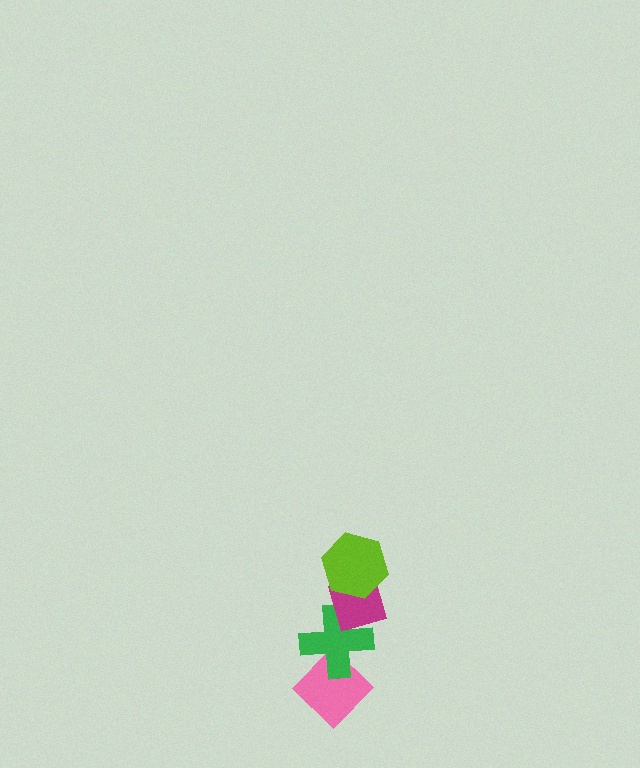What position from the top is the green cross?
The green cross is 3rd from the top.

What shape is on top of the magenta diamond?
The lime hexagon is on top of the magenta diamond.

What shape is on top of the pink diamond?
The green cross is on top of the pink diamond.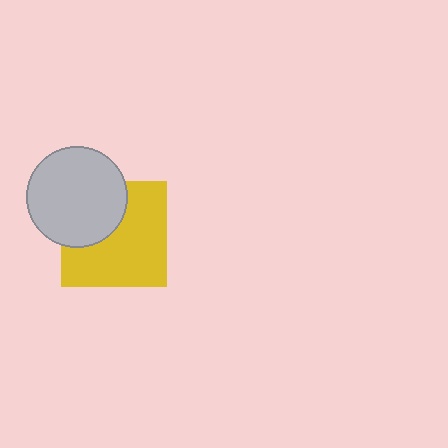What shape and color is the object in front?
The object in front is a light gray circle.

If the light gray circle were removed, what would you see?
You would see the complete yellow square.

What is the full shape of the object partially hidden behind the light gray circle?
The partially hidden object is a yellow square.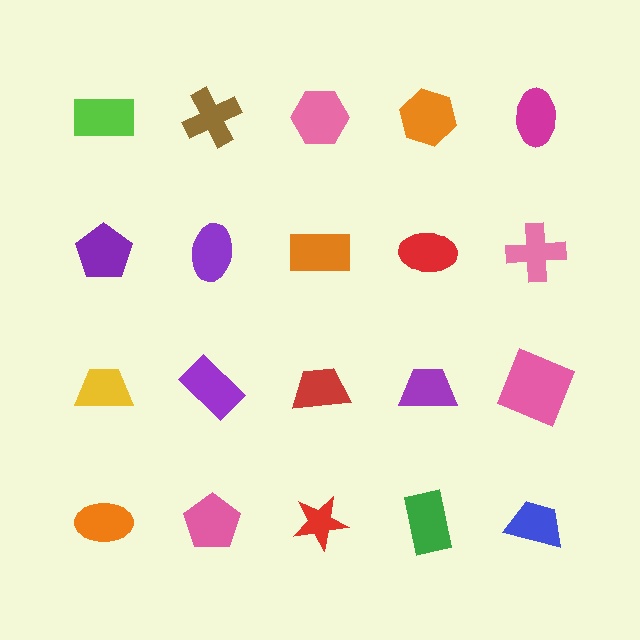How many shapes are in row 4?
5 shapes.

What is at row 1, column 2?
A brown cross.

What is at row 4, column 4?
A green rectangle.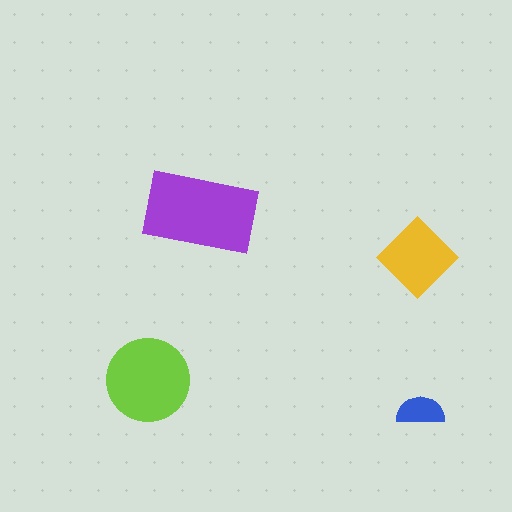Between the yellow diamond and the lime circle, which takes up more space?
The lime circle.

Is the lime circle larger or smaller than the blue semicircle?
Larger.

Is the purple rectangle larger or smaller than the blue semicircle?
Larger.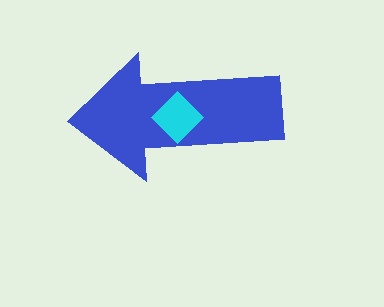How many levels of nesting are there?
2.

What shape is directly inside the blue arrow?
The cyan diamond.